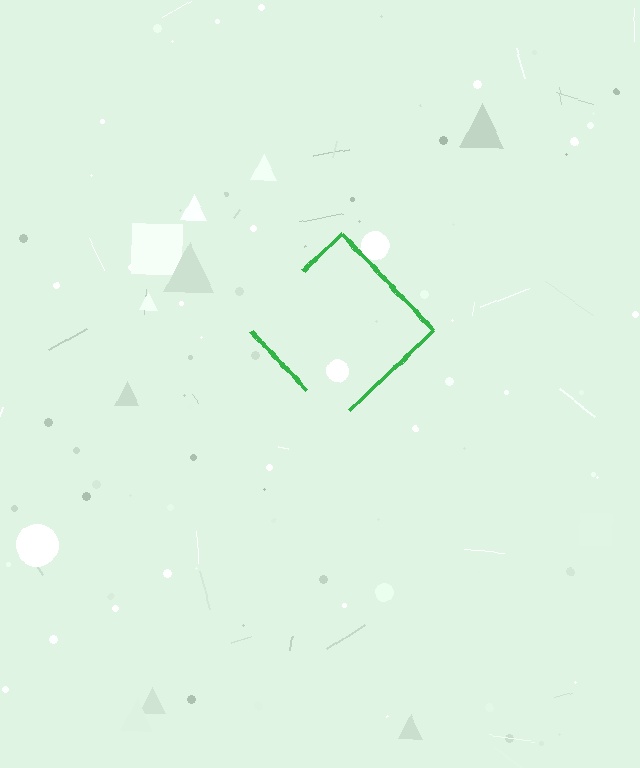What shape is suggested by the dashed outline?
The dashed outline suggests a diamond.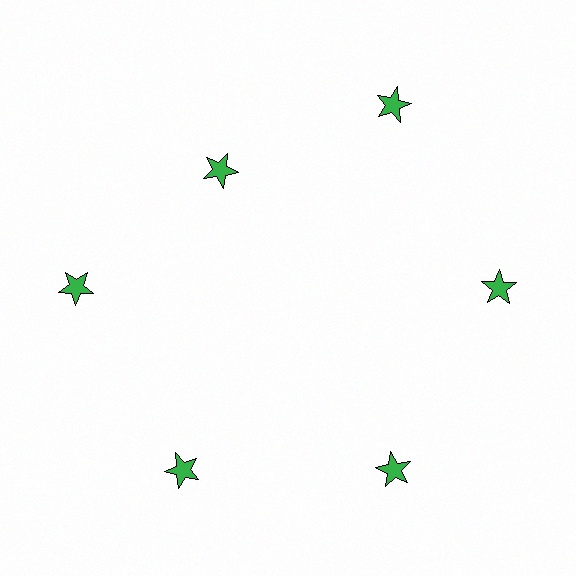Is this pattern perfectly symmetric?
No. The 6 green stars are arranged in a ring, but one element near the 11 o'clock position is pulled inward toward the center, breaking the 6-fold rotational symmetry.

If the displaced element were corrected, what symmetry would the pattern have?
It would have 6-fold rotational symmetry — the pattern would map onto itself every 60 degrees.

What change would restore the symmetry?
The symmetry would be restored by moving it outward, back onto the ring so that all 6 stars sit at equal angles and equal distance from the center.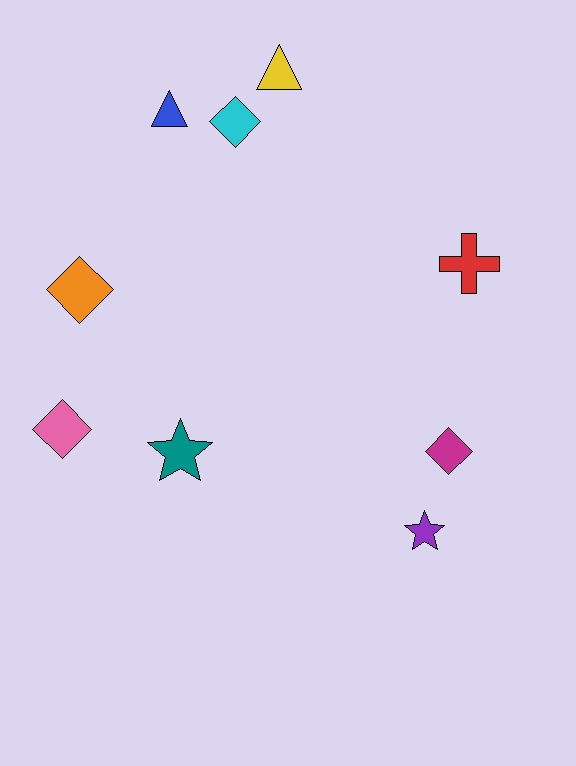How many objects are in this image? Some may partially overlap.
There are 9 objects.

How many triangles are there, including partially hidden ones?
There are 2 triangles.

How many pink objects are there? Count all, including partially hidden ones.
There is 1 pink object.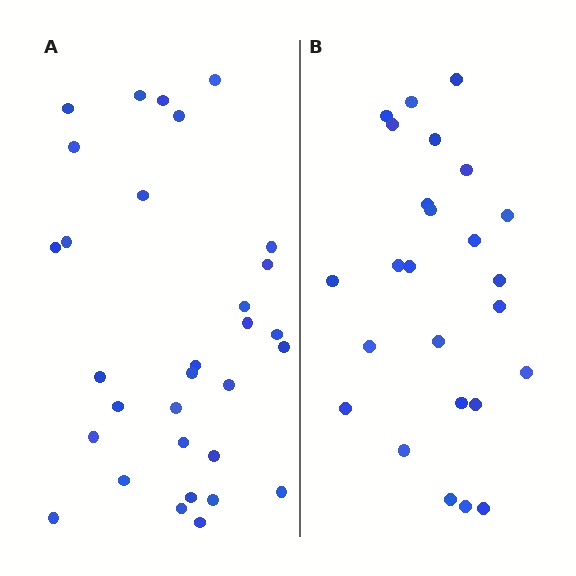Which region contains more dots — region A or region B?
Region A (the left region) has more dots.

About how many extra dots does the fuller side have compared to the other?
Region A has about 6 more dots than region B.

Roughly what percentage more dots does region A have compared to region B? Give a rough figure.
About 25% more.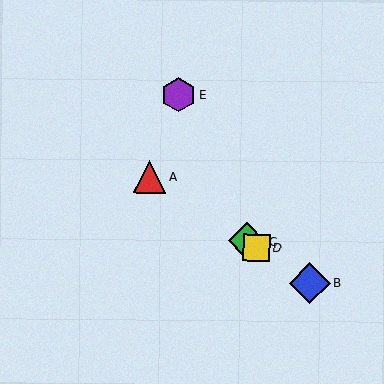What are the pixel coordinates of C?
Object C is at (247, 241).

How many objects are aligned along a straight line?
4 objects (A, B, C, D) are aligned along a straight line.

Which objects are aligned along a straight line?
Objects A, B, C, D are aligned along a straight line.